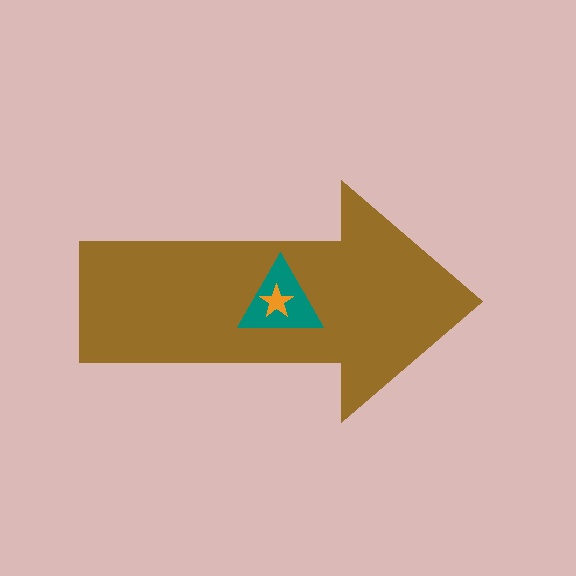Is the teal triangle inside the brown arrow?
Yes.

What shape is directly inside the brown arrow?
The teal triangle.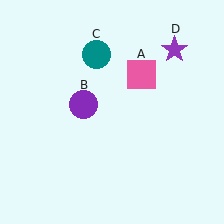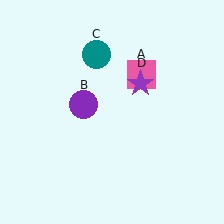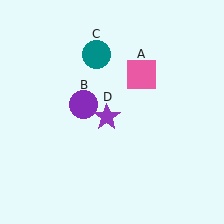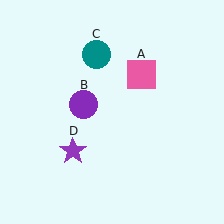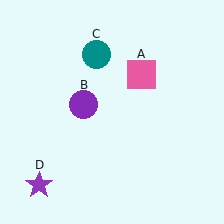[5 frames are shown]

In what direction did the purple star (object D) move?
The purple star (object D) moved down and to the left.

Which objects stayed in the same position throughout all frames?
Pink square (object A) and purple circle (object B) and teal circle (object C) remained stationary.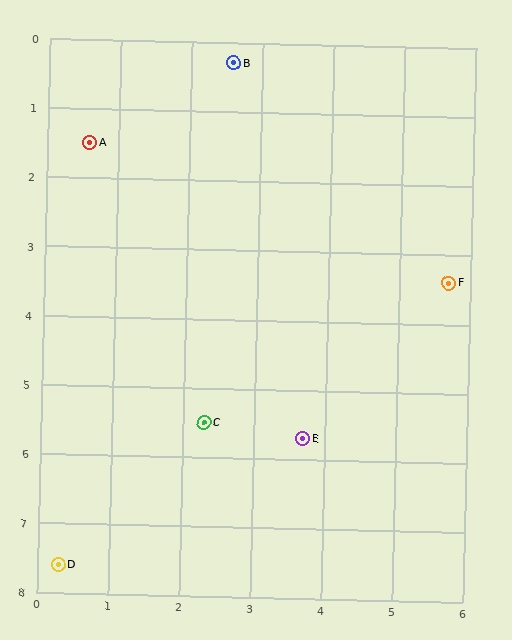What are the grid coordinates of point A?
Point A is at approximately (0.6, 1.5).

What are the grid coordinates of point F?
Point F is at approximately (5.7, 3.4).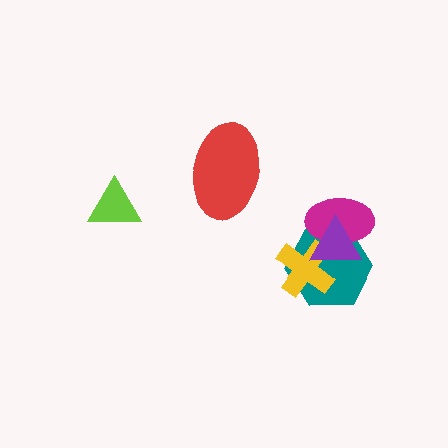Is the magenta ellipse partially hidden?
Yes, it is partially covered by another shape.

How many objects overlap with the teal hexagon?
3 objects overlap with the teal hexagon.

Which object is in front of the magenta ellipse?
The purple triangle is in front of the magenta ellipse.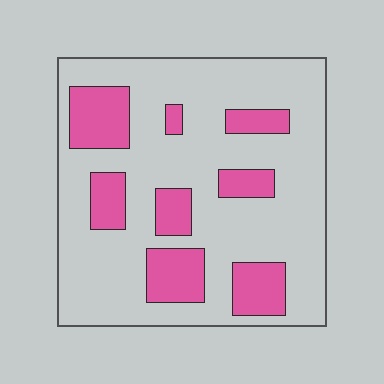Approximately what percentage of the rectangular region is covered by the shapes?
Approximately 25%.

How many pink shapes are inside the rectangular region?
8.